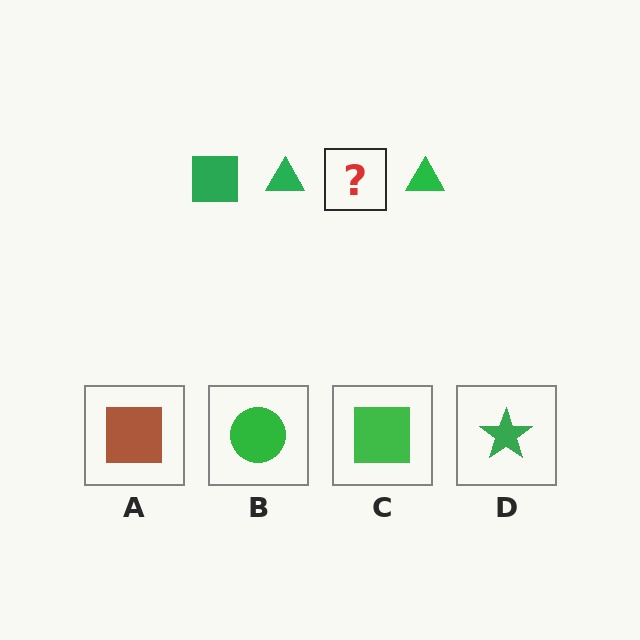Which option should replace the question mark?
Option C.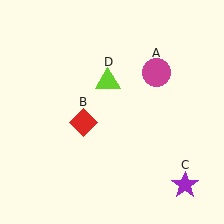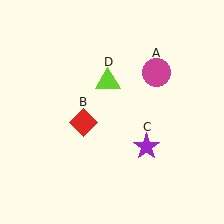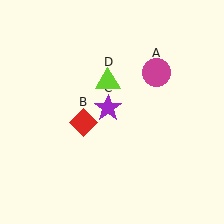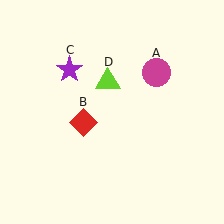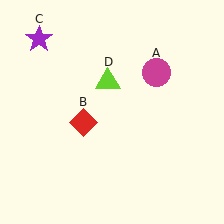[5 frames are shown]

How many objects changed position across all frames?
1 object changed position: purple star (object C).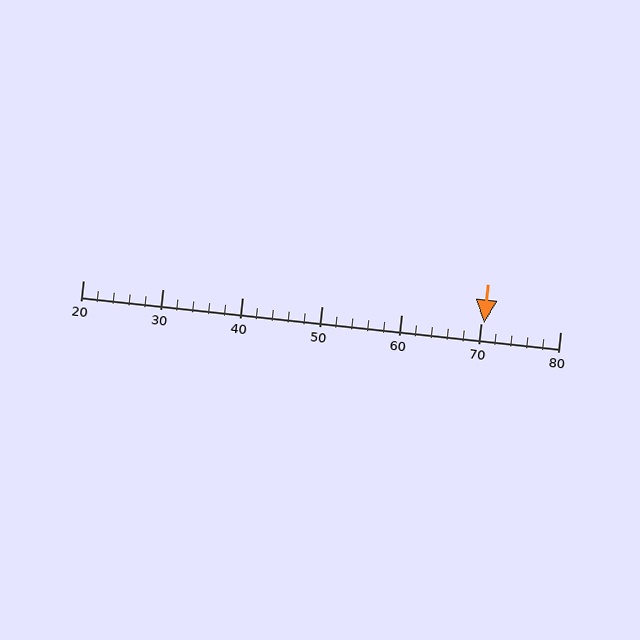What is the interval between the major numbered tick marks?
The major tick marks are spaced 10 units apart.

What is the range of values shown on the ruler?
The ruler shows values from 20 to 80.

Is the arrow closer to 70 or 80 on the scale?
The arrow is closer to 70.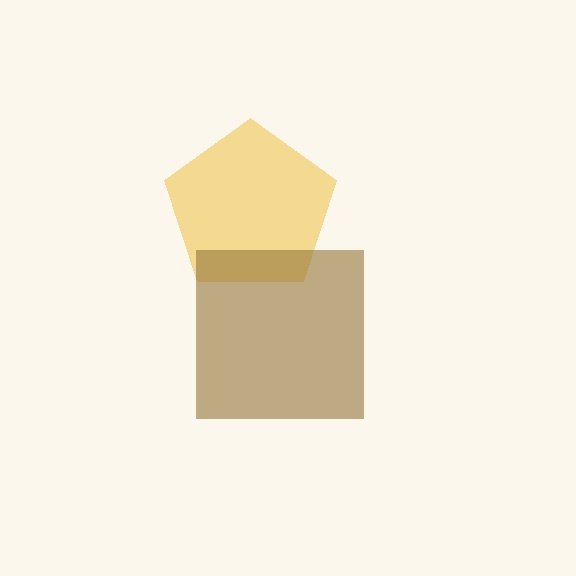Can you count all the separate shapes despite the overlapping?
Yes, there are 2 separate shapes.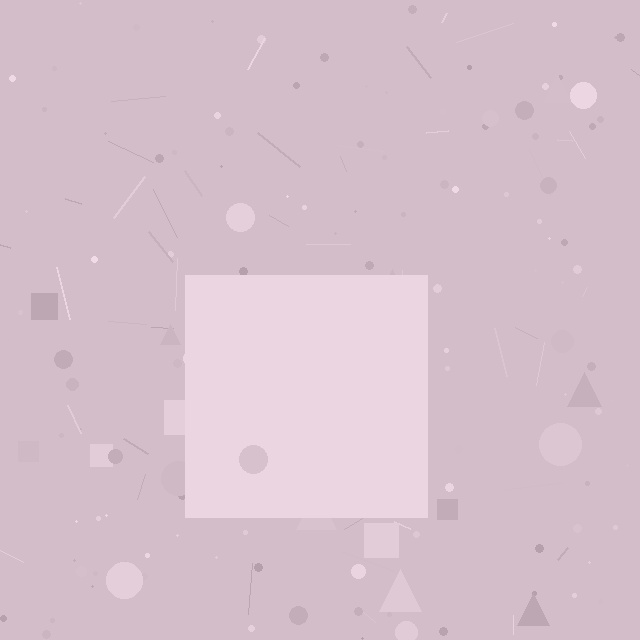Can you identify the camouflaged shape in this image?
The camouflaged shape is a square.